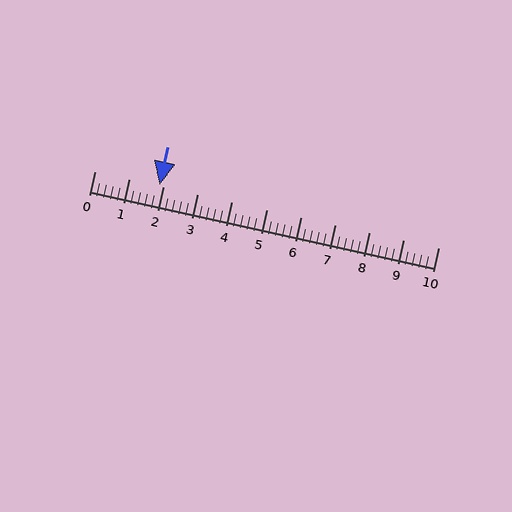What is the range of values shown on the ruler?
The ruler shows values from 0 to 10.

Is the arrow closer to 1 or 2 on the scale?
The arrow is closer to 2.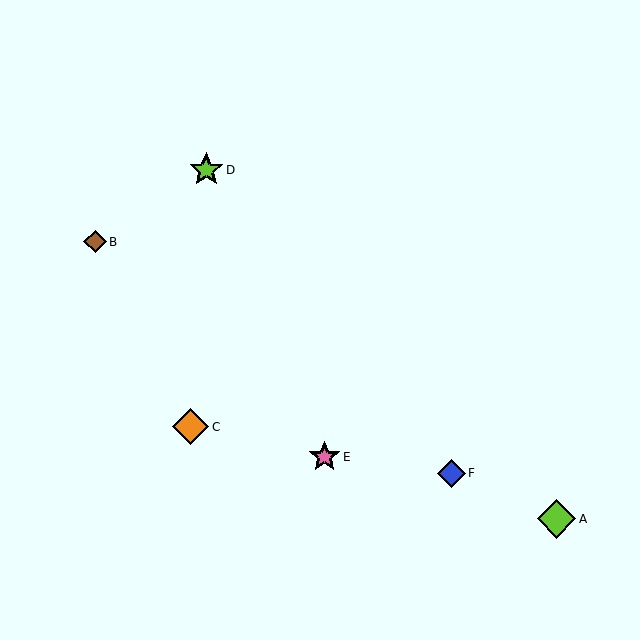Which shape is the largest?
The lime diamond (labeled A) is the largest.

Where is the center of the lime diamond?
The center of the lime diamond is at (557, 519).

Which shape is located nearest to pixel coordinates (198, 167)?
The lime star (labeled D) at (206, 170) is nearest to that location.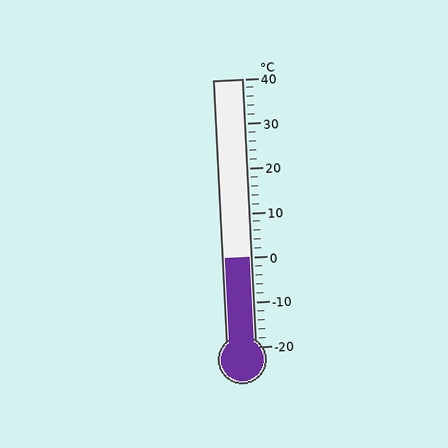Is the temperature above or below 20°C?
The temperature is below 20°C.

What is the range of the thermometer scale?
The thermometer scale ranges from -20°C to 40°C.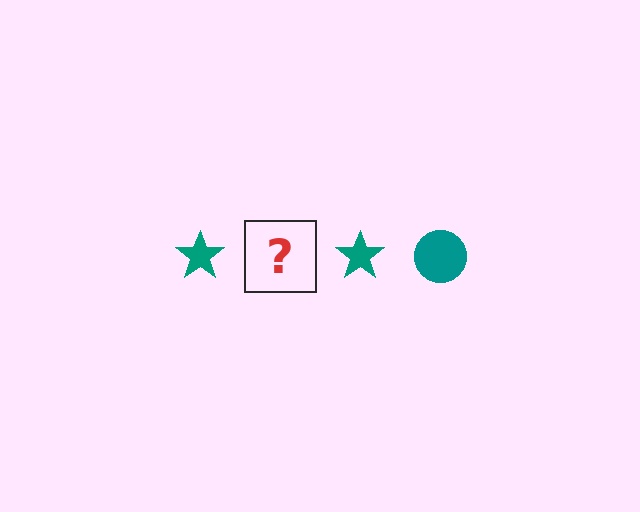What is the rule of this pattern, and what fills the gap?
The rule is that the pattern cycles through star, circle shapes in teal. The gap should be filled with a teal circle.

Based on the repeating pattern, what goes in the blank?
The blank should be a teal circle.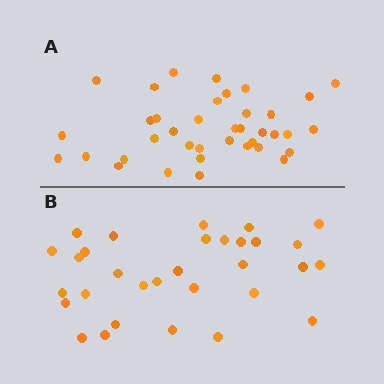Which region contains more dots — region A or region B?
Region A (the top region) has more dots.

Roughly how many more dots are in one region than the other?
Region A has roughly 8 or so more dots than region B.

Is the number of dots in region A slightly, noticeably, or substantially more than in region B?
Region A has only slightly more — the two regions are fairly close. The ratio is roughly 1.2 to 1.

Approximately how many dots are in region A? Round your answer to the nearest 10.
About 40 dots. (The exact count is 38, which rounds to 40.)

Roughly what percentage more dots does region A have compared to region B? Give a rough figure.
About 25% more.